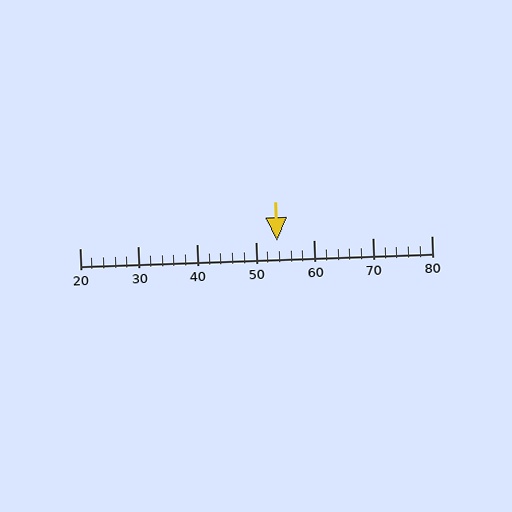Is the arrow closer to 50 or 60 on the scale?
The arrow is closer to 50.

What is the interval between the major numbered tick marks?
The major tick marks are spaced 10 units apart.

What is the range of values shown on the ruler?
The ruler shows values from 20 to 80.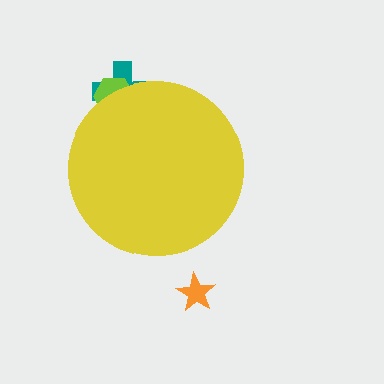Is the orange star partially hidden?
No, the orange star is fully visible.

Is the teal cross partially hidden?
Yes, the teal cross is partially hidden behind the yellow circle.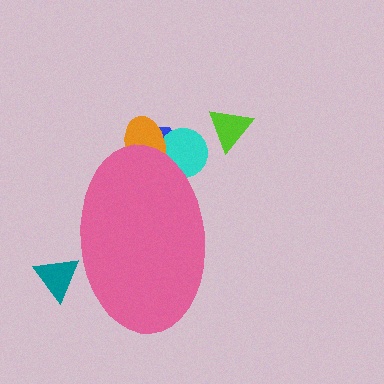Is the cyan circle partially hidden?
Yes, the cyan circle is partially hidden behind the pink ellipse.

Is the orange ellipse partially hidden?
Yes, the orange ellipse is partially hidden behind the pink ellipse.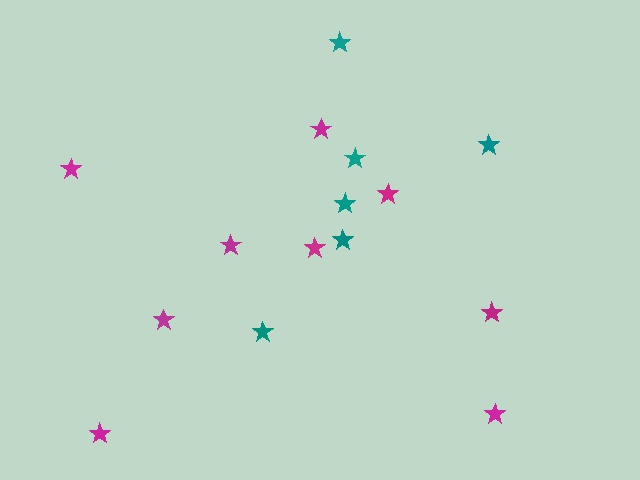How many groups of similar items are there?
There are 2 groups: one group of magenta stars (9) and one group of teal stars (6).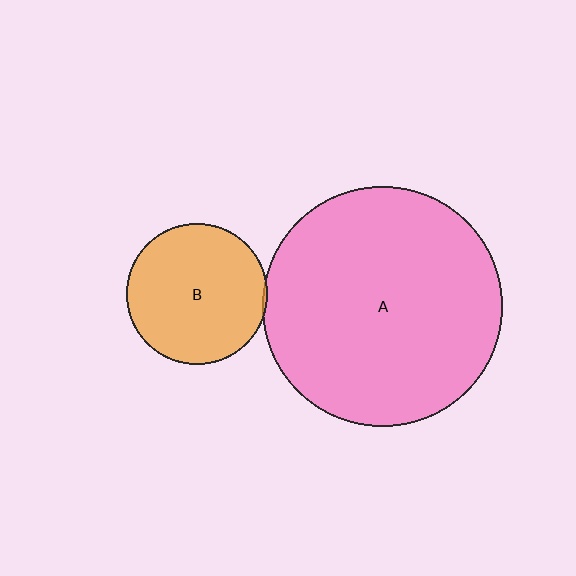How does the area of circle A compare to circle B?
Approximately 2.9 times.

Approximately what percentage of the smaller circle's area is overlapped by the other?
Approximately 5%.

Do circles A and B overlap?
Yes.